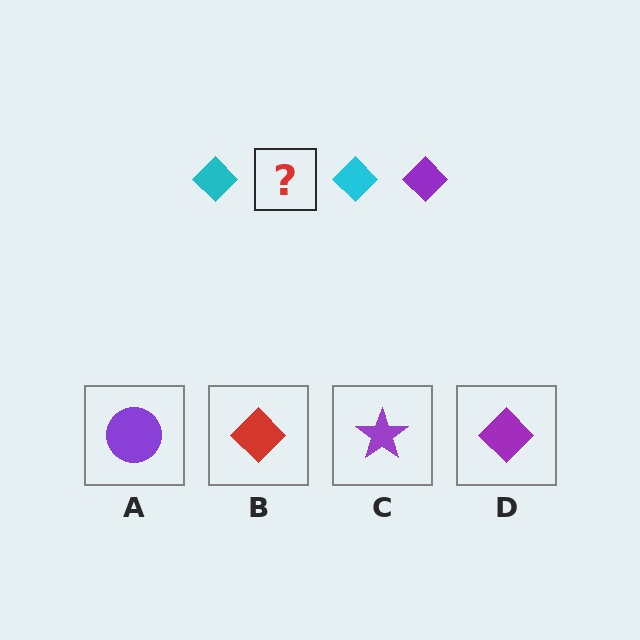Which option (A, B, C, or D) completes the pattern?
D.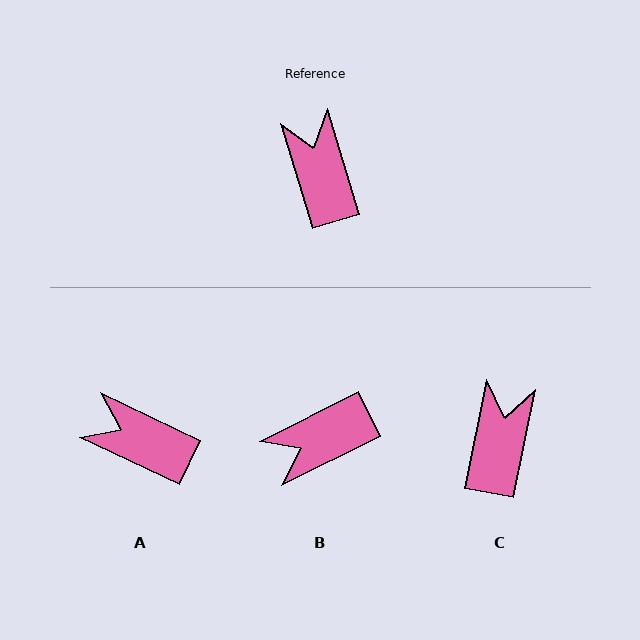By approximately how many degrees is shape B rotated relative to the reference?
Approximately 100 degrees counter-clockwise.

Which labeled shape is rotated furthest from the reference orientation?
B, about 100 degrees away.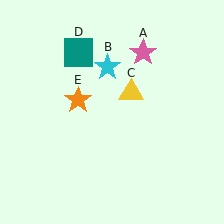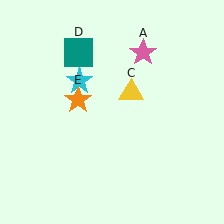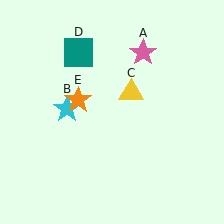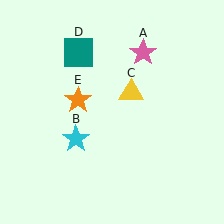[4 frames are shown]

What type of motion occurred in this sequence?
The cyan star (object B) rotated counterclockwise around the center of the scene.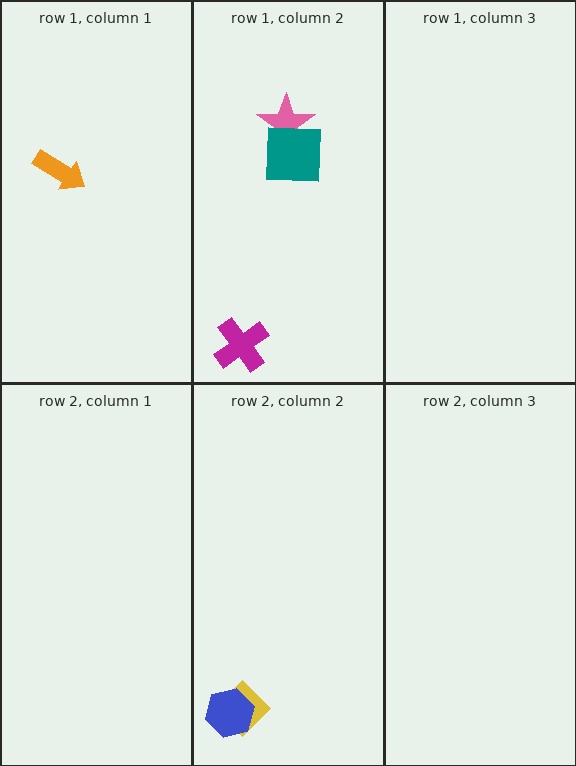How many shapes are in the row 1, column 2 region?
3.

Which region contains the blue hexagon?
The row 2, column 2 region.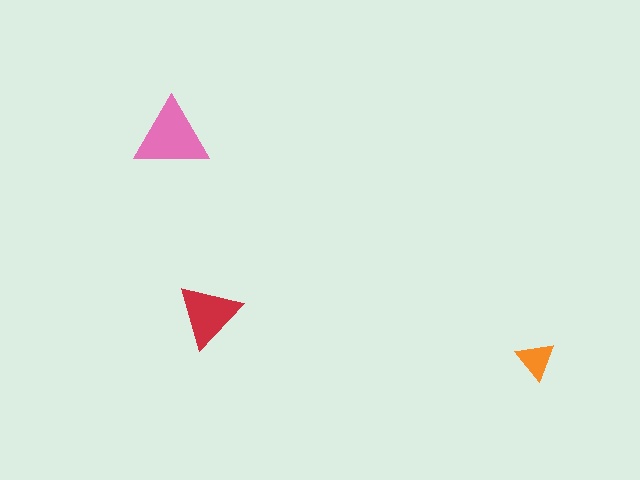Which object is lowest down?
The orange triangle is bottommost.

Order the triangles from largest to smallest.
the pink one, the red one, the orange one.